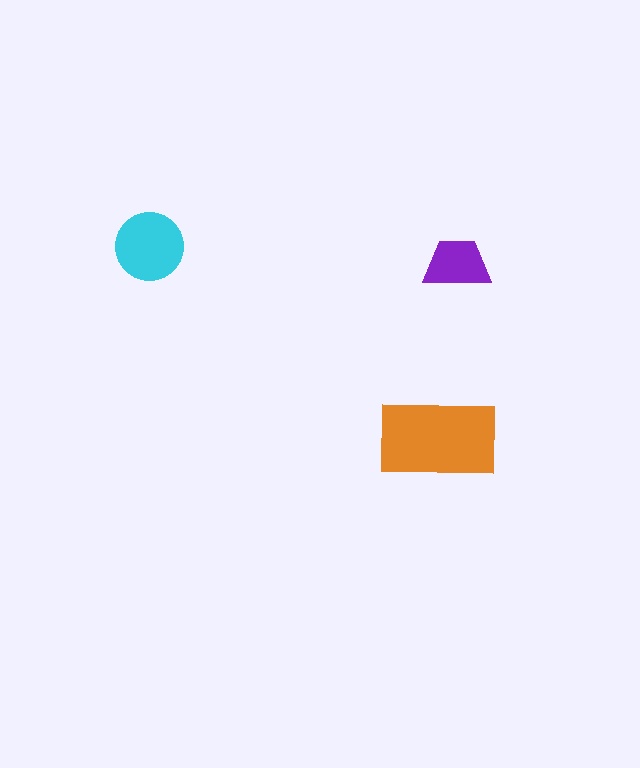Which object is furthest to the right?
The purple trapezoid is rightmost.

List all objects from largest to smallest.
The orange rectangle, the cyan circle, the purple trapezoid.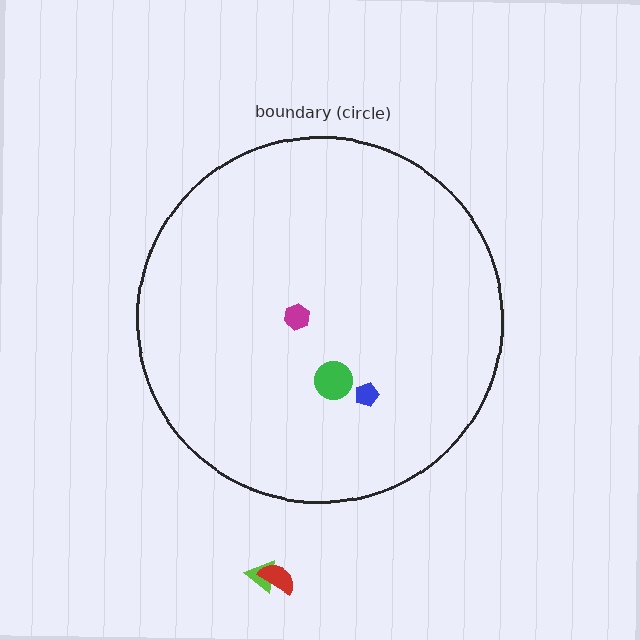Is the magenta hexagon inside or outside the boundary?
Inside.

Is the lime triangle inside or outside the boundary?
Outside.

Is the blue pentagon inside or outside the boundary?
Inside.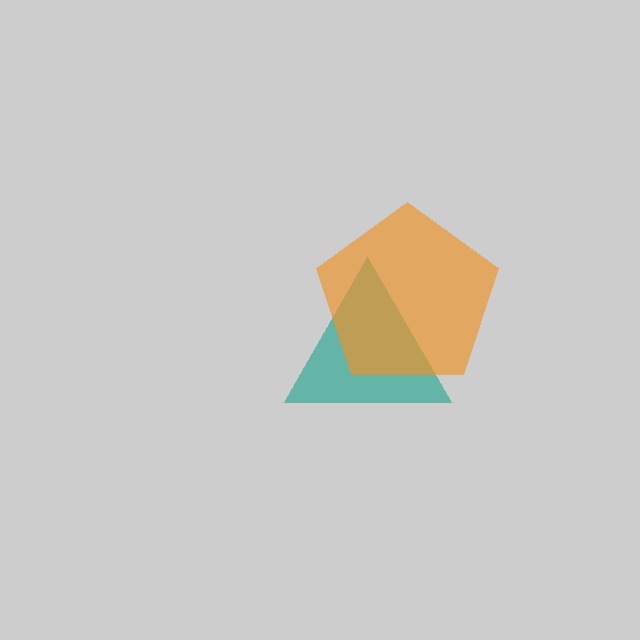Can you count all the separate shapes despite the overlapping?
Yes, there are 2 separate shapes.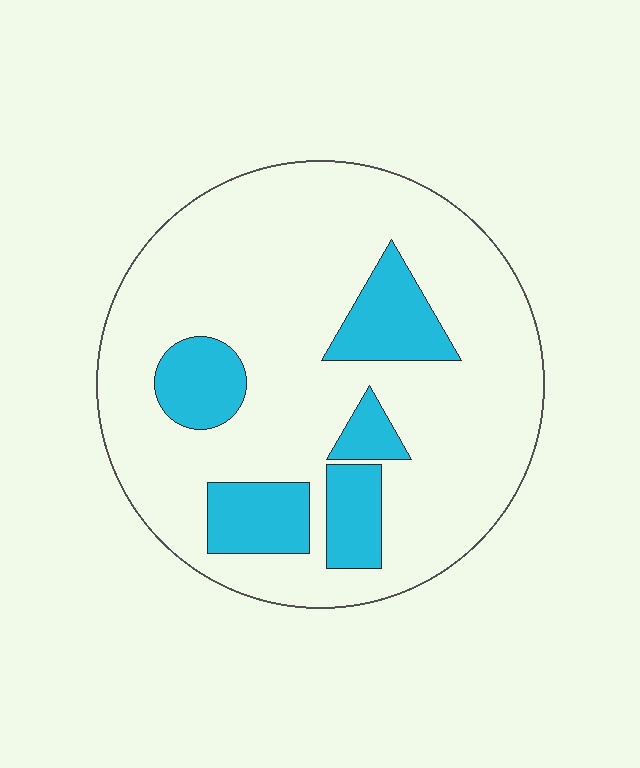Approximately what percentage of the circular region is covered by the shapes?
Approximately 20%.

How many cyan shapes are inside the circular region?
5.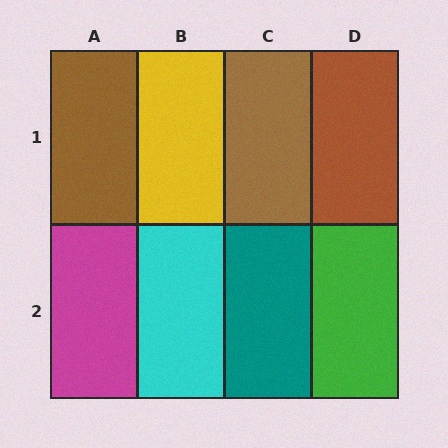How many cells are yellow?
1 cell is yellow.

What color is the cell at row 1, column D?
Brown.